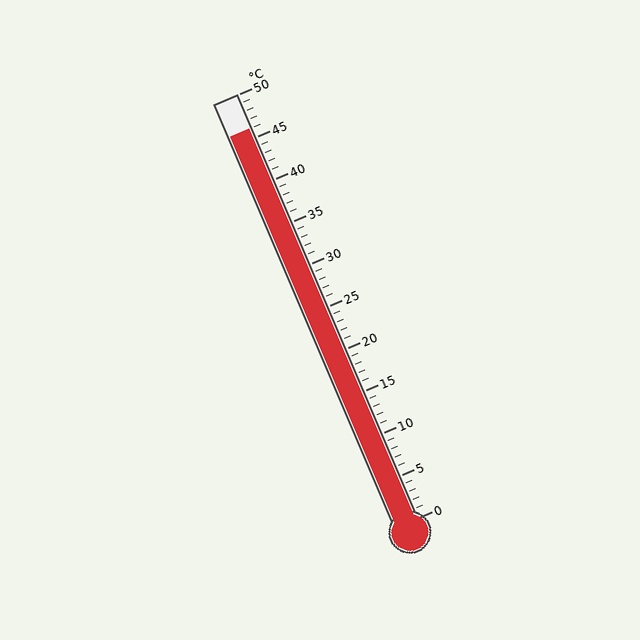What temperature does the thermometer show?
The thermometer shows approximately 46°C.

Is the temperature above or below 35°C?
The temperature is above 35°C.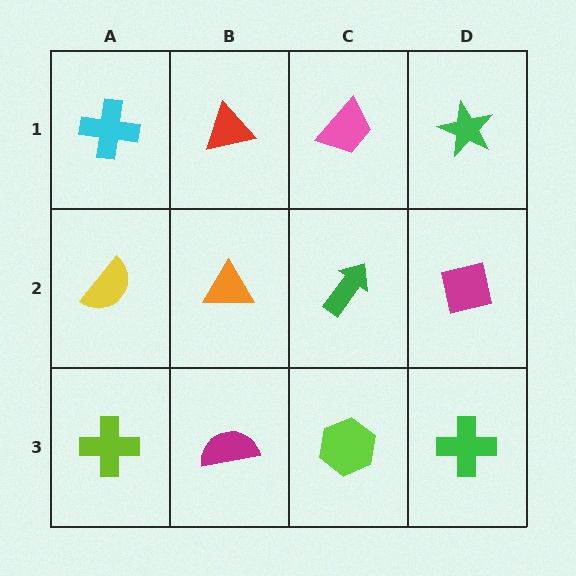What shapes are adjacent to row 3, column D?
A magenta square (row 2, column D), a lime hexagon (row 3, column C).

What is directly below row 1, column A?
A yellow semicircle.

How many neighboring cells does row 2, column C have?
4.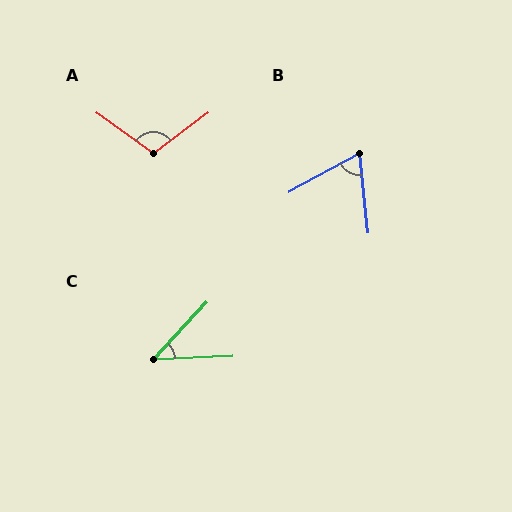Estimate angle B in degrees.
Approximately 68 degrees.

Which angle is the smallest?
C, at approximately 45 degrees.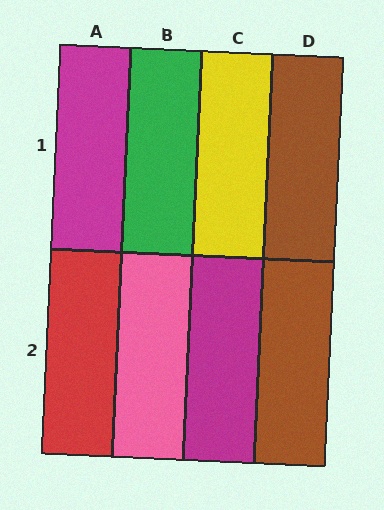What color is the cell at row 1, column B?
Green.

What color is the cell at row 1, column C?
Yellow.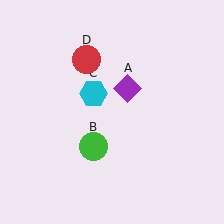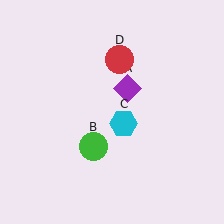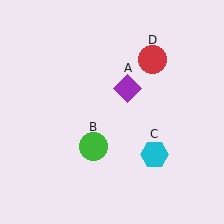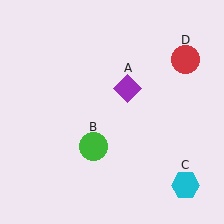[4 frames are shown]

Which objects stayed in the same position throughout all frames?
Purple diamond (object A) and green circle (object B) remained stationary.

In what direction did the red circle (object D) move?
The red circle (object D) moved right.